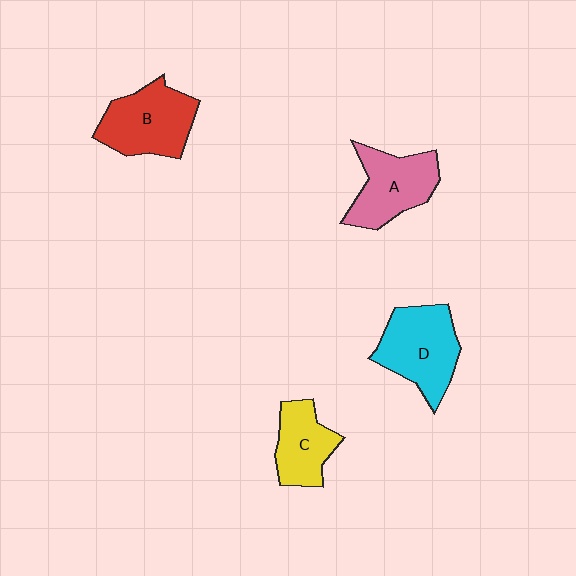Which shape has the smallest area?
Shape C (yellow).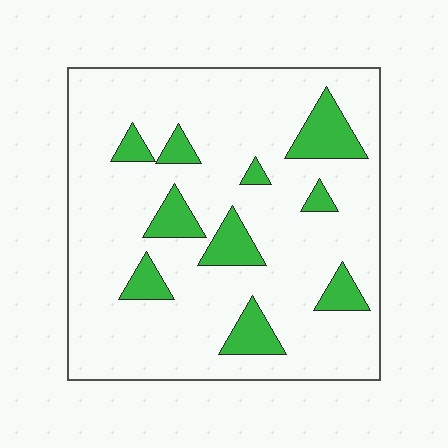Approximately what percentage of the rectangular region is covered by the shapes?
Approximately 15%.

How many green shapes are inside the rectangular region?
10.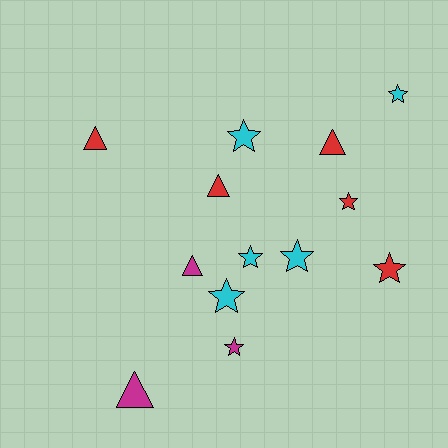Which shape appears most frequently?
Star, with 8 objects.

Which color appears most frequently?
Cyan, with 5 objects.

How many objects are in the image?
There are 13 objects.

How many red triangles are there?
There are 3 red triangles.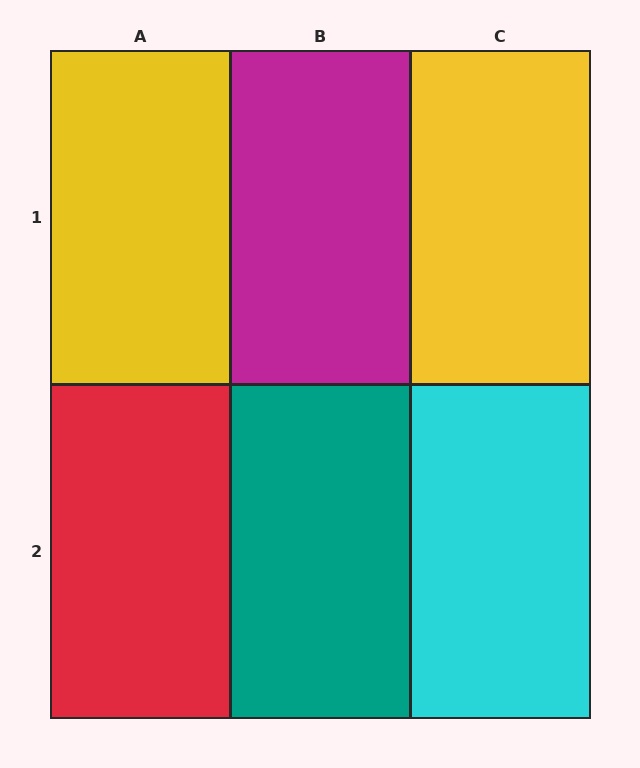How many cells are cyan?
1 cell is cyan.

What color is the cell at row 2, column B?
Teal.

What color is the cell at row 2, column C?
Cyan.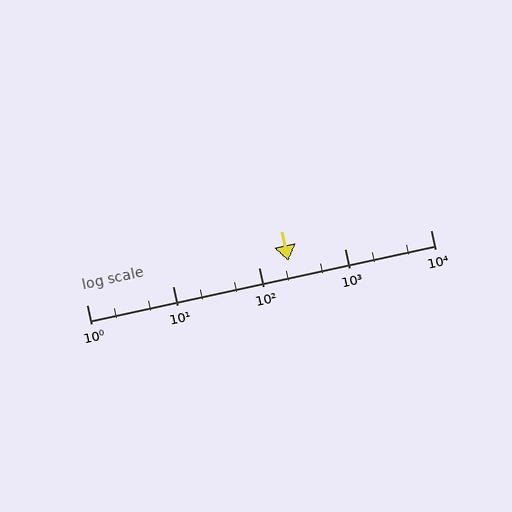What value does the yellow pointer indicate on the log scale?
The pointer indicates approximately 220.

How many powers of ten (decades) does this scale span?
The scale spans 4 decades, from 1 to 10000.